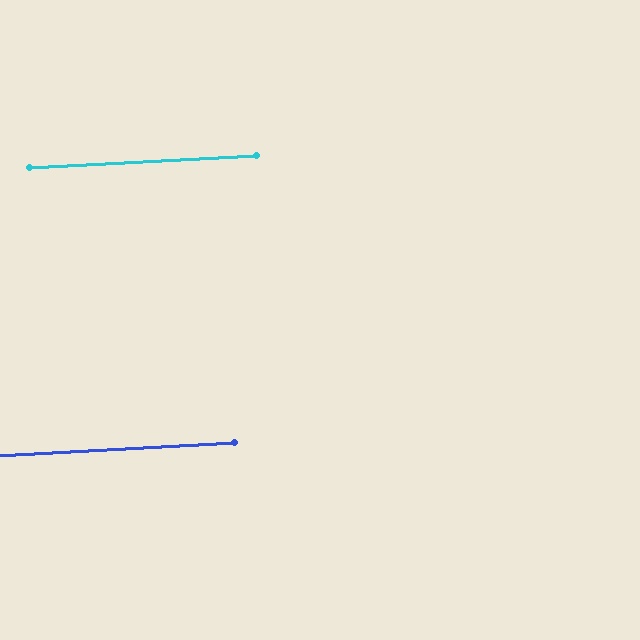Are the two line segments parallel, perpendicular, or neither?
Parallel — their directions differ by only 0.1°.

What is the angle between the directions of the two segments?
Approximately 0 degrees.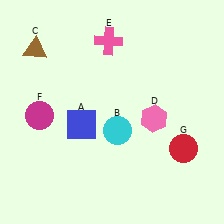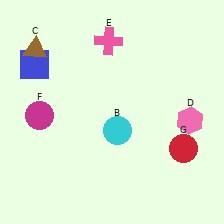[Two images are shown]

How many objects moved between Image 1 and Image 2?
2 objects moved between the two images.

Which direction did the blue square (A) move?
The blue square (A) moved up.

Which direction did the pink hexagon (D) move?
The pink hexagon (D) moved right.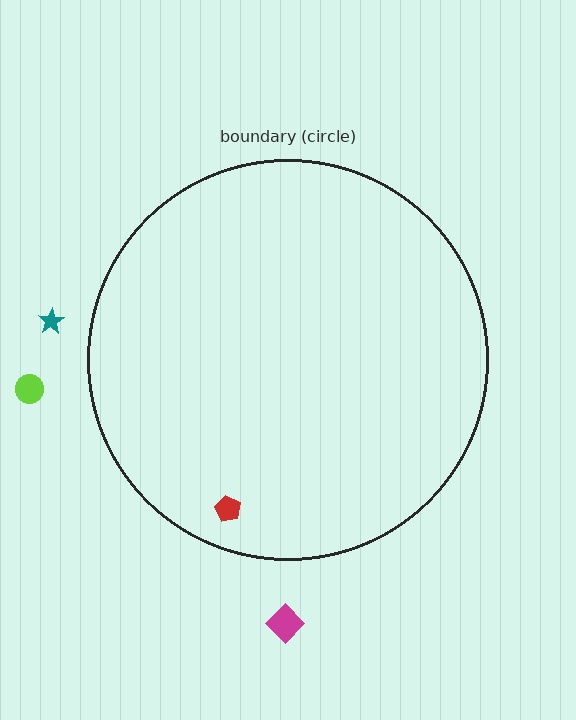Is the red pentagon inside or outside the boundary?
Inside.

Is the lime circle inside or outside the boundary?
Outside.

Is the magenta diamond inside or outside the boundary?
Outside.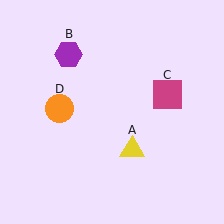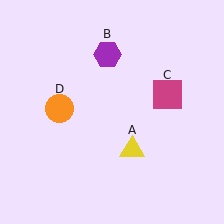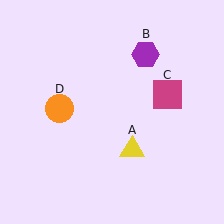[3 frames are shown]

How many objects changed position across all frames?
1 object changed position: purple hexagon (object B).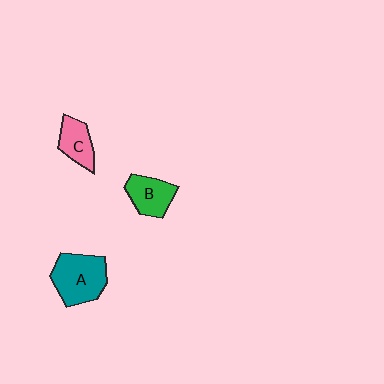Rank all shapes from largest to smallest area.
From largest to smallest: A (teal), B (green), C (pink).